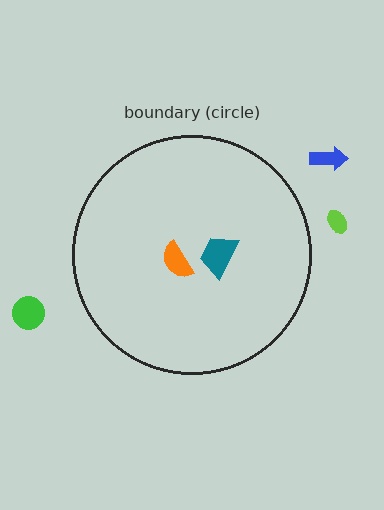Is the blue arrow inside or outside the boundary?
Outside.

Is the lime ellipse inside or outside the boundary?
Outside.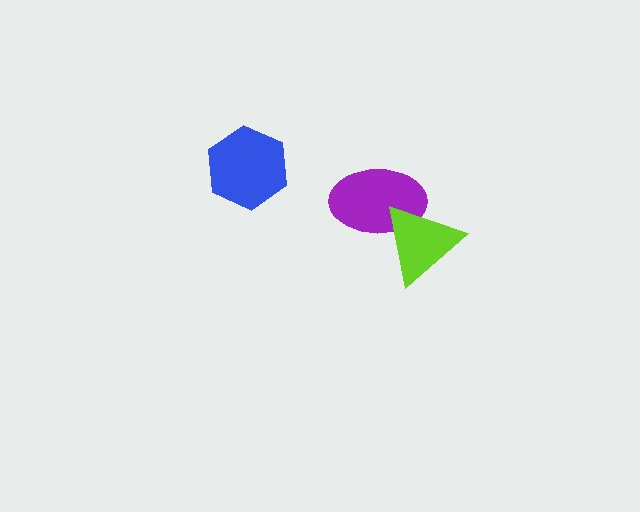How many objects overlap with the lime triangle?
1 object overlaps with the lime triangle.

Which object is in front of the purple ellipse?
The lime triangle is in front of the purple ellipse.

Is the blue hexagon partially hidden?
No, no other shape covers it.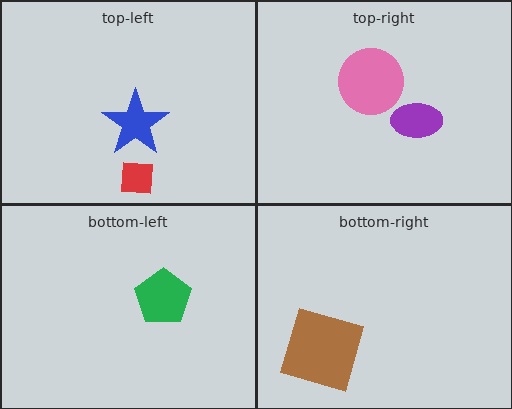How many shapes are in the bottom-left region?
1.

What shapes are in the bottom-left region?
The green pentagon.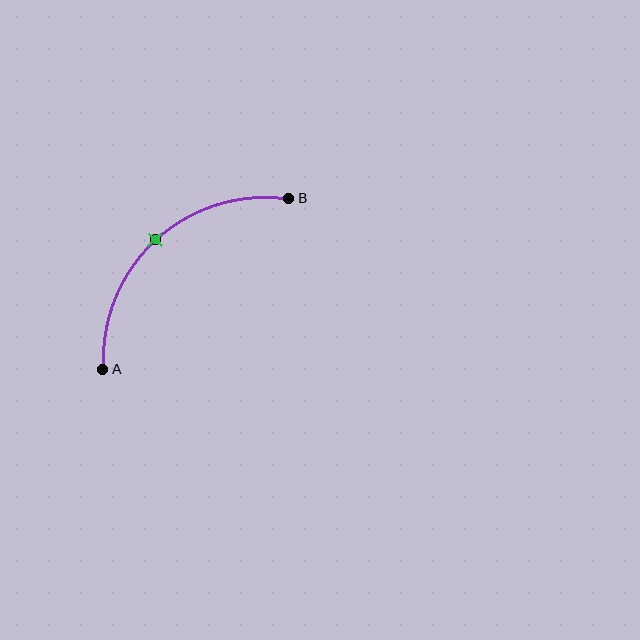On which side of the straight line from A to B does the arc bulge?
The arc bulges above and to the left of the straight line connecting A and B.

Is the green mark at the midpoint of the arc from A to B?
Yes. The green mark lies on the arc at equal arc-length from both A and B — it is the arc midpoint.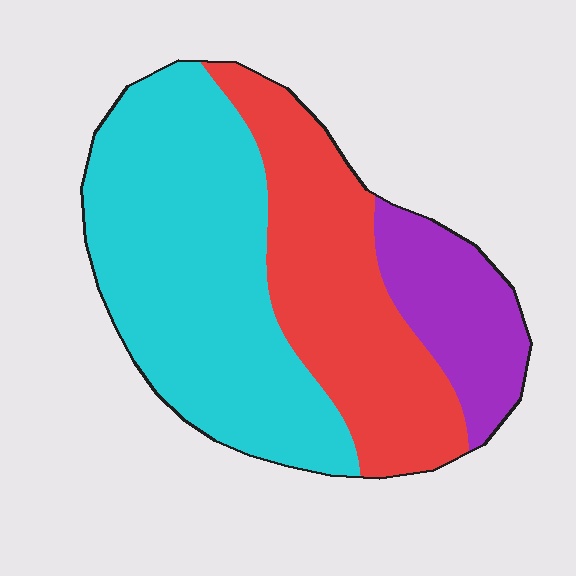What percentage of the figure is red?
Red covers 34% of the figure.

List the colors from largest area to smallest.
From largest to smallest: cyan, red, purple.